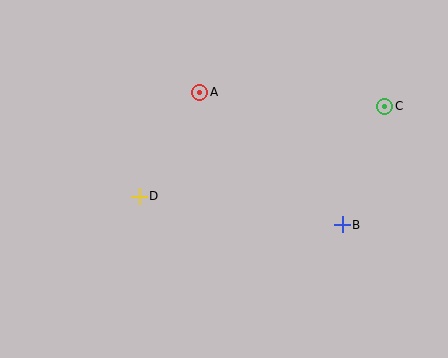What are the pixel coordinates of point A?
Point A is at (200, 92).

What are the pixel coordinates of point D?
Point D is at (139, 196).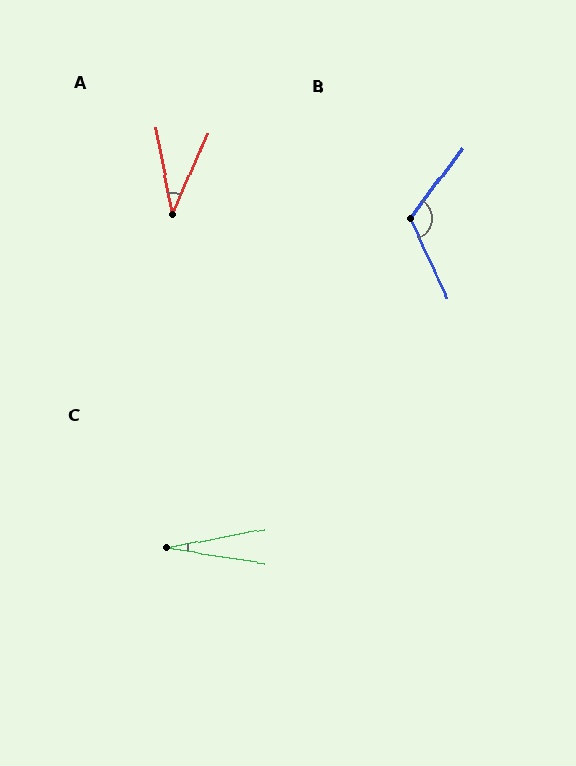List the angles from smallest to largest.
C (20°), A (35°), B (118°).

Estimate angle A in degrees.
Approximately 35 degrees.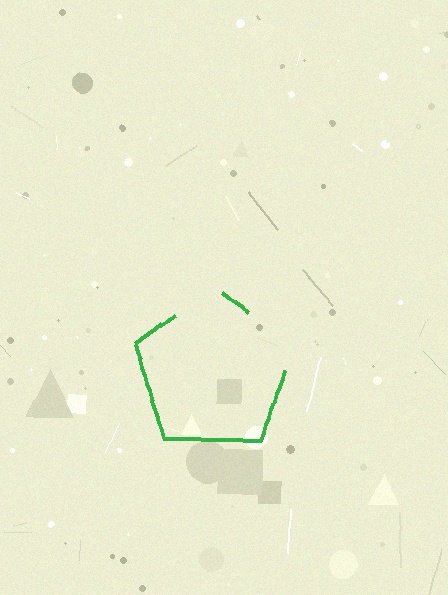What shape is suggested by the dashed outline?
The dashed outline suggests a pentagon.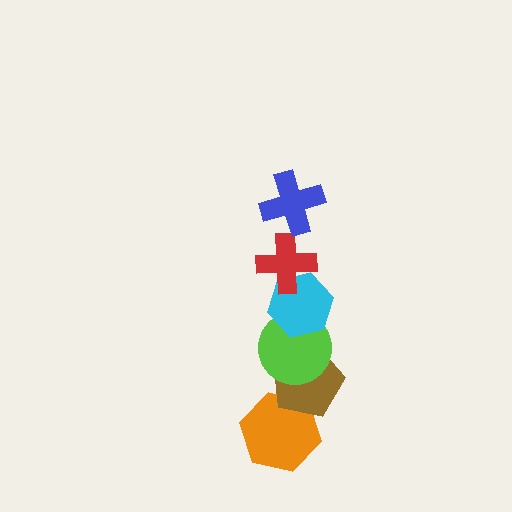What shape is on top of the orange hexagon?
The brown pentagon is on top of the orange hexagon.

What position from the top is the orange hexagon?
The orange hexagon is 6th from the top.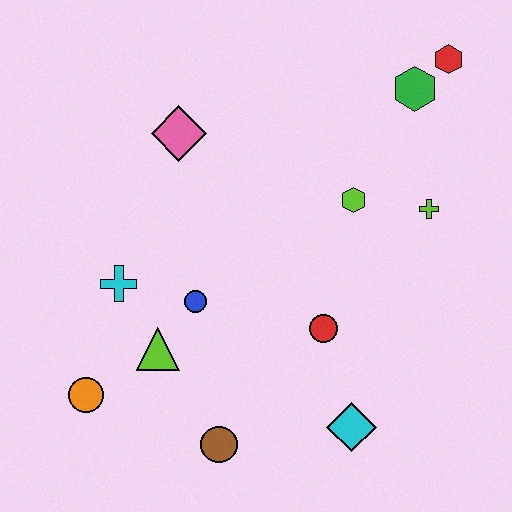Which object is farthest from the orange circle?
The red hexagon is farthest from the orange circle.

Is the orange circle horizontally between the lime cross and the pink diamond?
No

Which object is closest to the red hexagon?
The green hexagon is closest to the red hexagon.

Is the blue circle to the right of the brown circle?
No